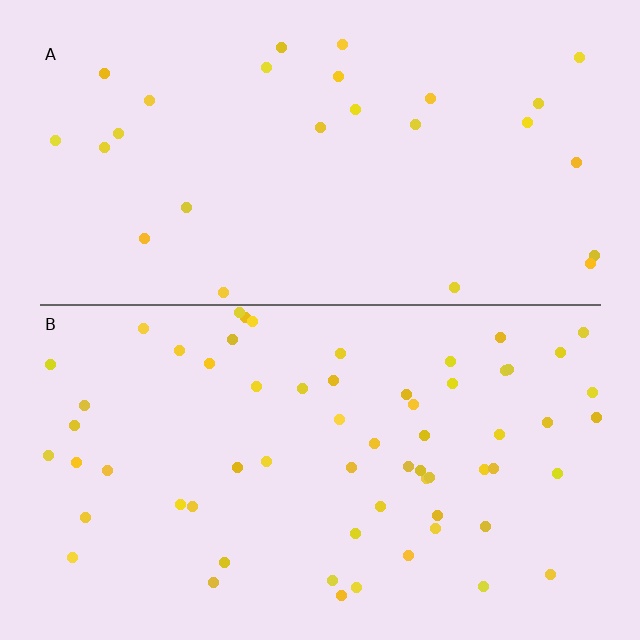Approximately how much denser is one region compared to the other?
Approximately 2.3× — region B over region A.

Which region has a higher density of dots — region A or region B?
B (the bottom).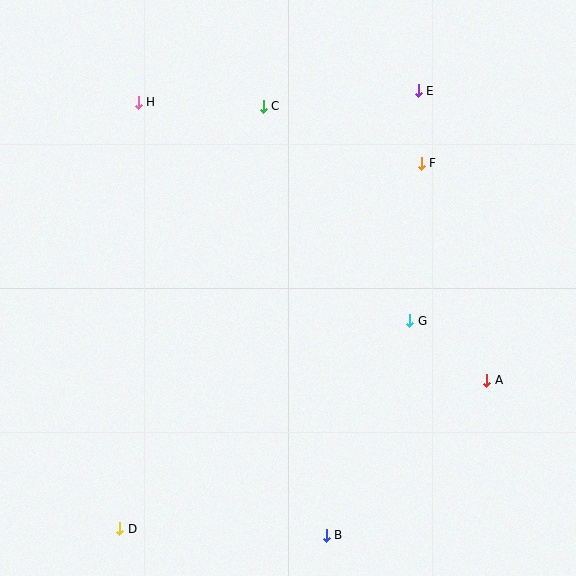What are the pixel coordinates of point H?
Point H is at (138, 102).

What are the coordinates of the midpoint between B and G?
The midpoint between B and G is at (368, 428).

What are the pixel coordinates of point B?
Point B is at (326, 535).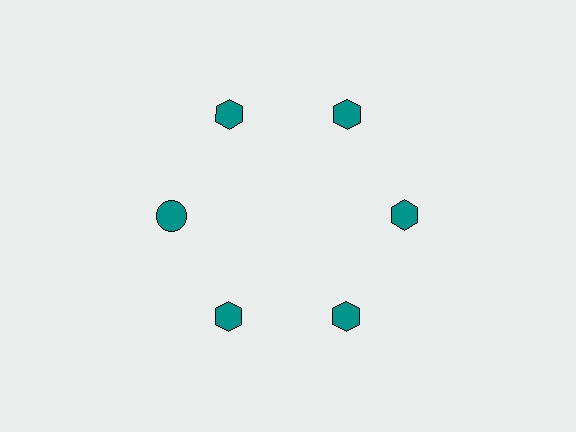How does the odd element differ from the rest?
It has a different shape: circle instead of hexagon.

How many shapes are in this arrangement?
There are 6 shapes arranged in a ring pattern.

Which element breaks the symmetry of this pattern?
The teal circle at roughly the 9 o'clock position breaks the symmetry. All other shapes are teal hexagons.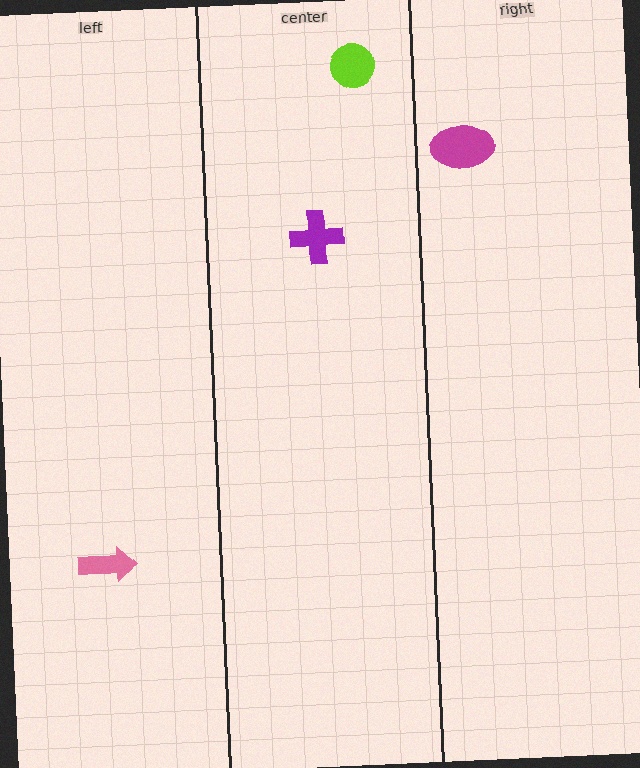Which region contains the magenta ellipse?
The right region.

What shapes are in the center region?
The lime circle, the purple cross.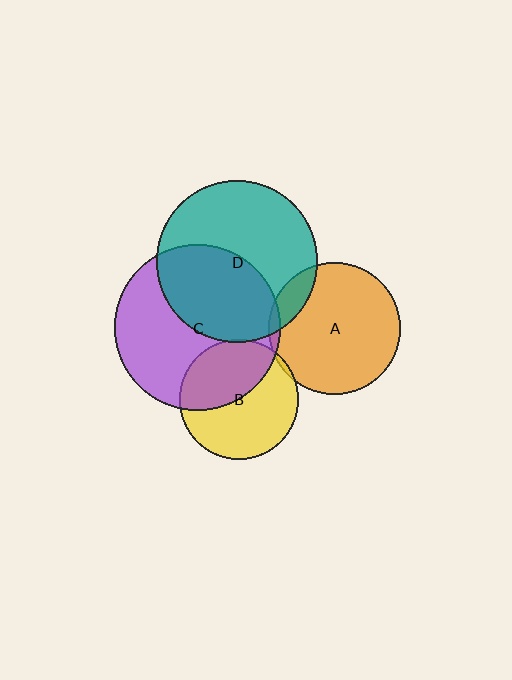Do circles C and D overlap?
Yes.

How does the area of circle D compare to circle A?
Approximately 1.5 times.